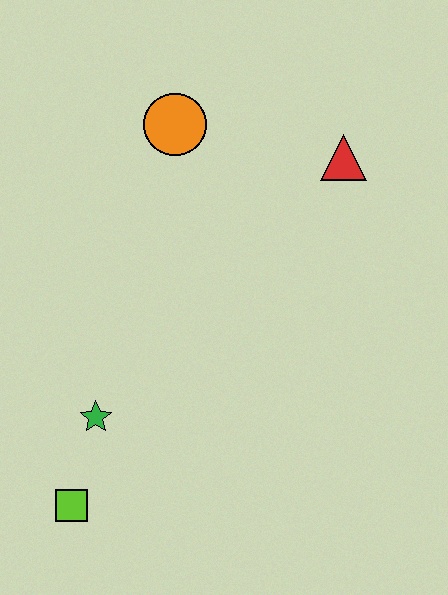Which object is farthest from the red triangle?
The lime square is farthest from the red triangle.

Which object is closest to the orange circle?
The red triangle is closest to the orange circle.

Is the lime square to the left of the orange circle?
Yes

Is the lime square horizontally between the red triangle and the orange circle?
No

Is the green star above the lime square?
Yes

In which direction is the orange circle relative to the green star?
The orange circle is above the green star.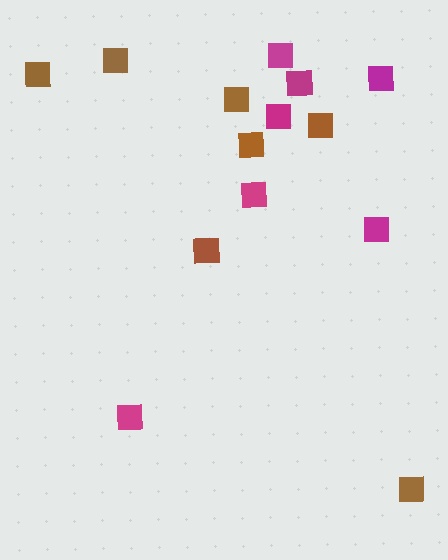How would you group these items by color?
There are 2 groups: one group of magenta squares (7) and one group of brown squares (7).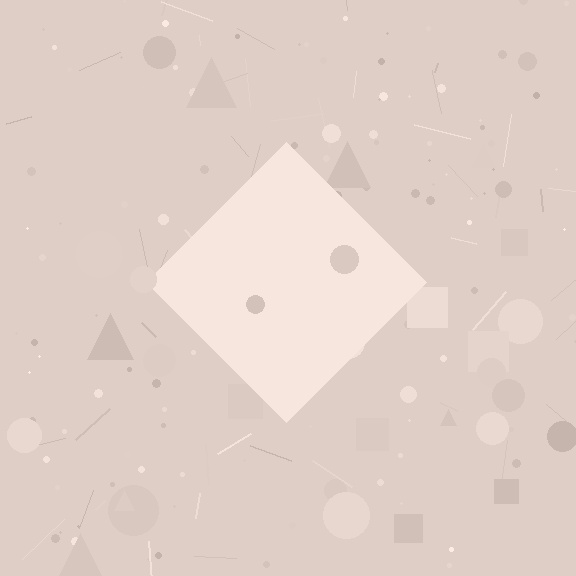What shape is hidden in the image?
A diamond is hidden in the image.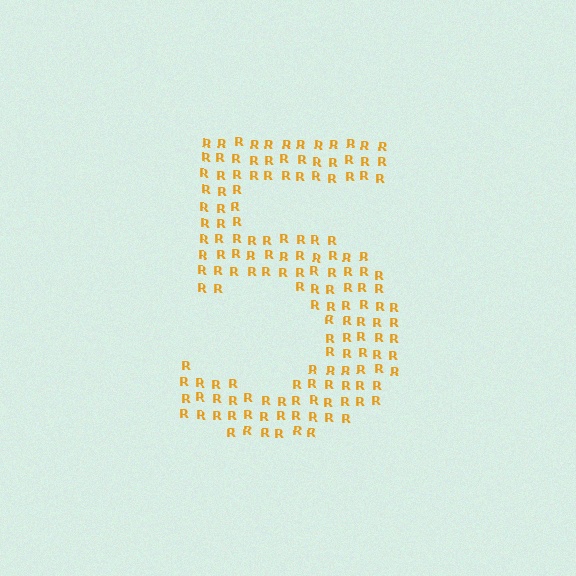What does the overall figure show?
The overall figure shows the digit 5.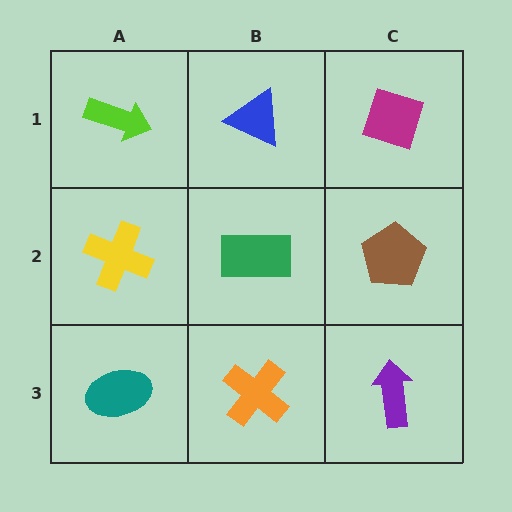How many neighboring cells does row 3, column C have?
2.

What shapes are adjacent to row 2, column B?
A blue triangle (row 1, column B), an orange cross (row 3, column B), a yellow cross (row 2, column A), a brown pentagon (row 2, column C).